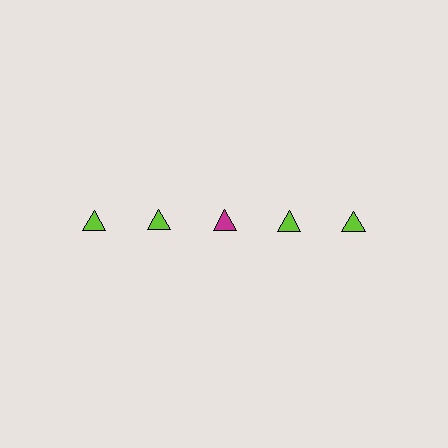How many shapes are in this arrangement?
There are 5 shapes arranged in a grid pattern.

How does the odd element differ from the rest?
It has a different color: magenta instead of lime.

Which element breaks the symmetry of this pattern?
The magenta triangle in the top row, center column breaks the symmetry. All other shapes are lime triangles.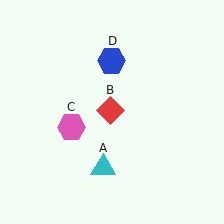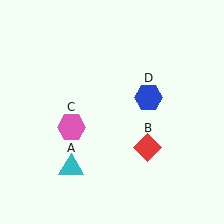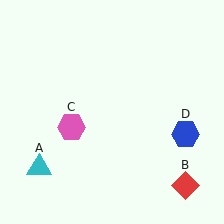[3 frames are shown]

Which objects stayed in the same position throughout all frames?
Pink hexagon (object C) remained stationary.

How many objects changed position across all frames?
3 objects changed position: cyan triangle (object A), red diamond (object B), blue hexagon (object D).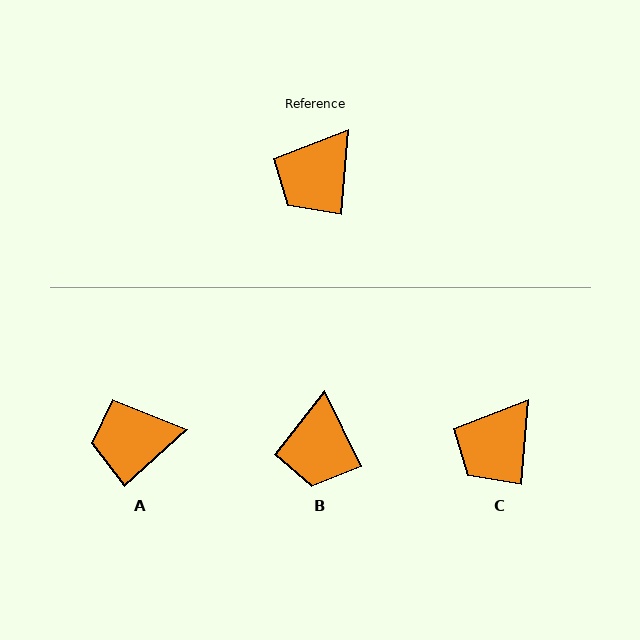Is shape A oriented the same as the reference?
No, it is off by about 43 degrees.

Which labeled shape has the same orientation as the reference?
C.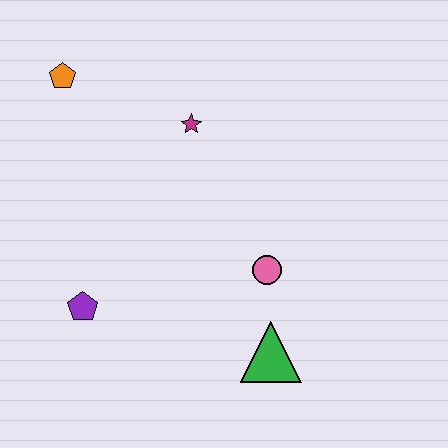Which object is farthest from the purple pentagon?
The orange pentagon is farthest from the purple pentagon.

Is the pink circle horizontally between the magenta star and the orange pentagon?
No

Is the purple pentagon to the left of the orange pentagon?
No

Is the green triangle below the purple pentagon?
Yes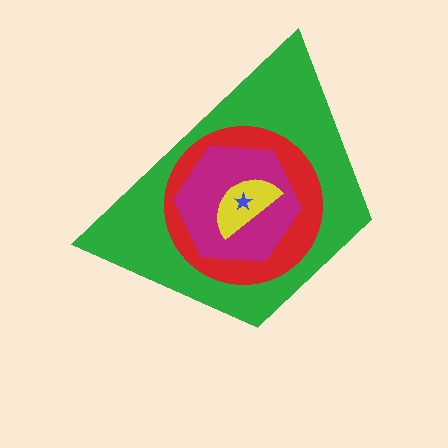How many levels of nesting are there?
5.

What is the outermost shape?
The green trapezoid.